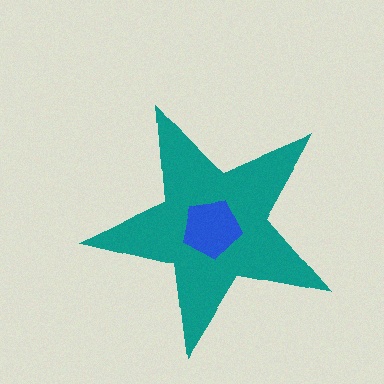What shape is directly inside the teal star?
The blue pentagon.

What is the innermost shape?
The blue pentagon.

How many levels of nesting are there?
2.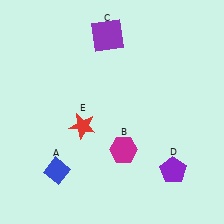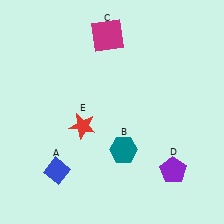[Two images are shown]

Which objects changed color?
B changed from magenta to teal. C changed from purple to magenta.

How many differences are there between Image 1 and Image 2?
There are 2 differences between the two images.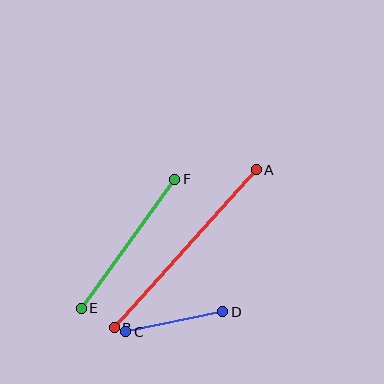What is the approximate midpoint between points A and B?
The midpoint is at approximately (185, 249) pixels.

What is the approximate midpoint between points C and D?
The midpoint is at approximately (174, 322) pixels.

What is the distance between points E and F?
The distance is approximately 159 pixels.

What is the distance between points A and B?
The distance is approximately 212 pixels.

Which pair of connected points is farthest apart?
Points A and B are farthest apart.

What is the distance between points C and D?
The distance is approximately 99 pixels.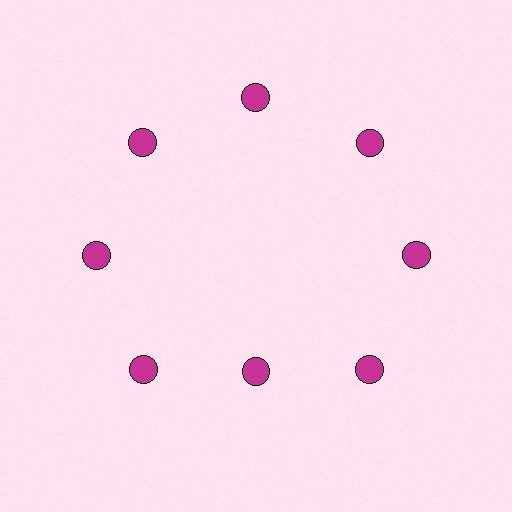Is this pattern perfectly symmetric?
No. The 8 magenta circles are arranged in a ring, but one element near the 6 o'clock position is pulled inward toward the center, breaking the 8-fold rotational symmetry.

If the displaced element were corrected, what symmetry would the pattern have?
It would have 8-fold rotational symmetry — the pattern would map onto itself every 45 degrees.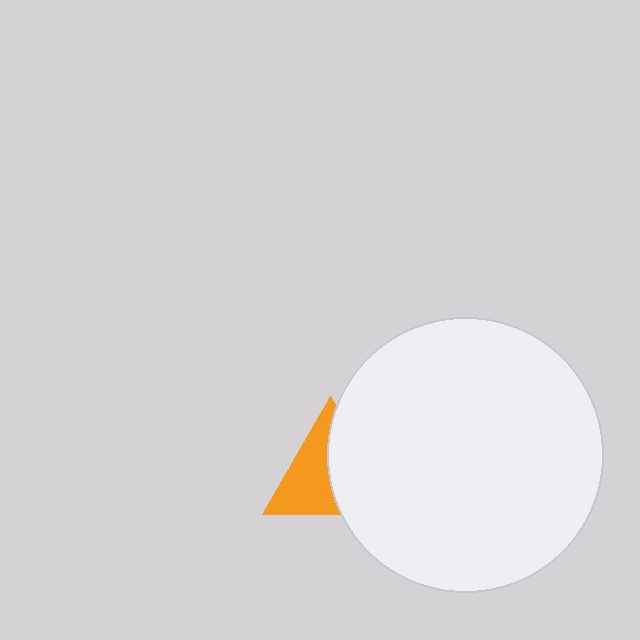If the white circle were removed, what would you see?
You would see the complete orange triangle.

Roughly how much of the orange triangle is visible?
About half of it is visible (roughly 51%).